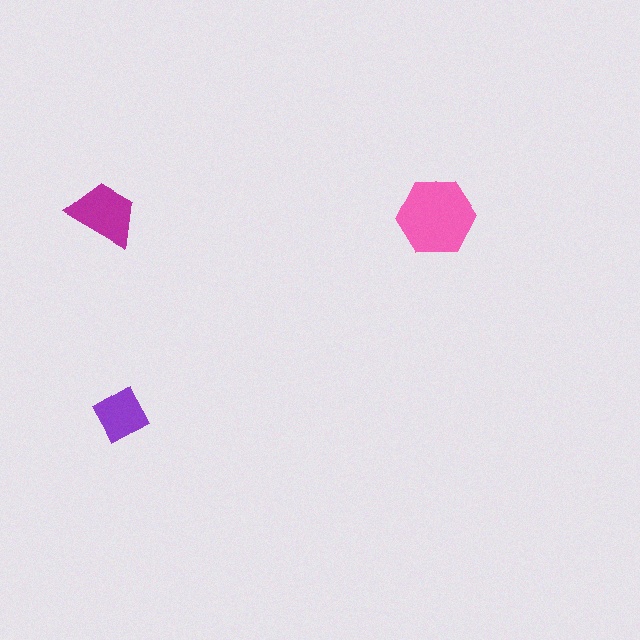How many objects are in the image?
There are 3 objects in the image.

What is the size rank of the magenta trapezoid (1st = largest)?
2nd.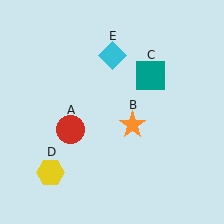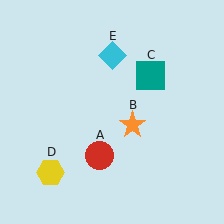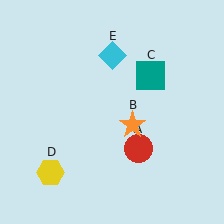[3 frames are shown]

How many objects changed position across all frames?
1 object changed position: red circle (object A).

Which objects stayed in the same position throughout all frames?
Orange star (object B) and teal square (object C) and yellow hexagon (object D) and cyan diamond (object E) remained stationary.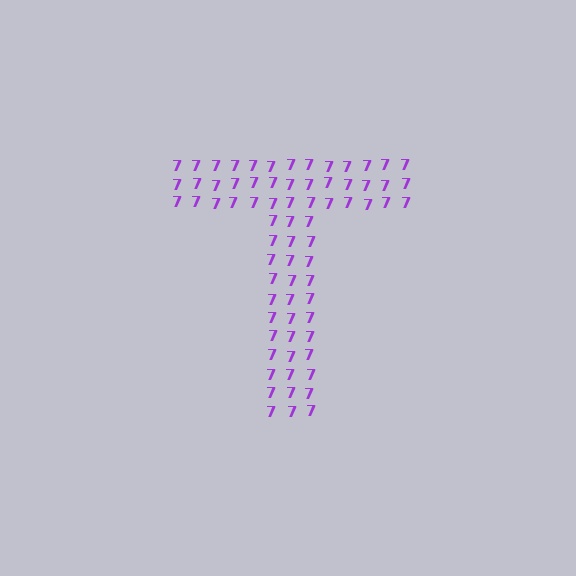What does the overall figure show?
The overall figure shows the letter T.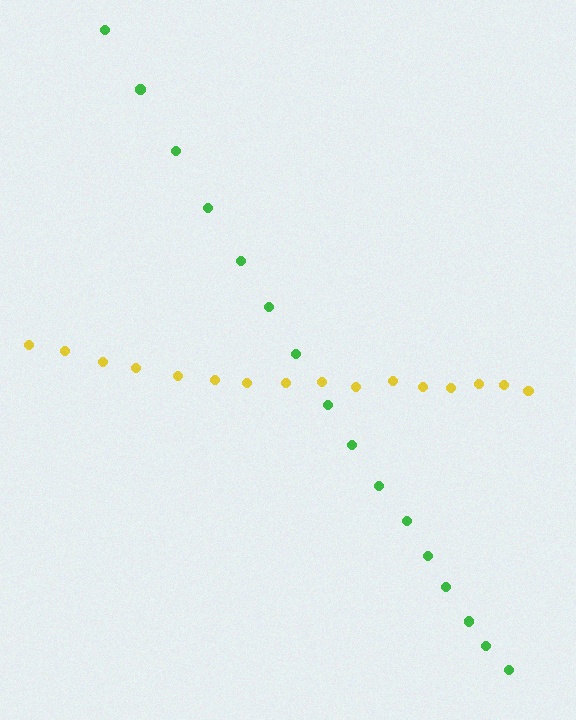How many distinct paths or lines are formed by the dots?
There are 2 distinct paths.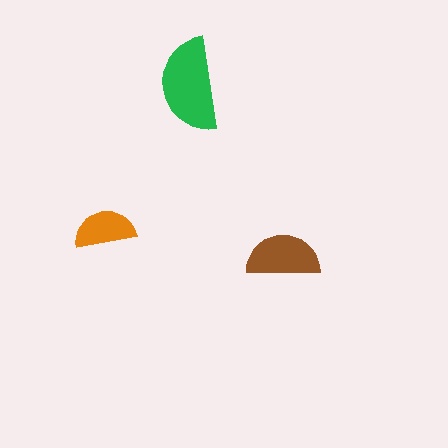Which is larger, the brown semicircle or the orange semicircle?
The brown one.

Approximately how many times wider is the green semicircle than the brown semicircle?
About 1.5 times wider.